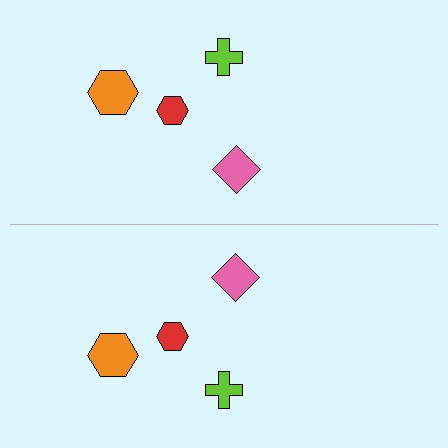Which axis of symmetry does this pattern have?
The pattern has a horizontal axis of symmetry running through the center of the image.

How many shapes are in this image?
There are 8 shapes in this image.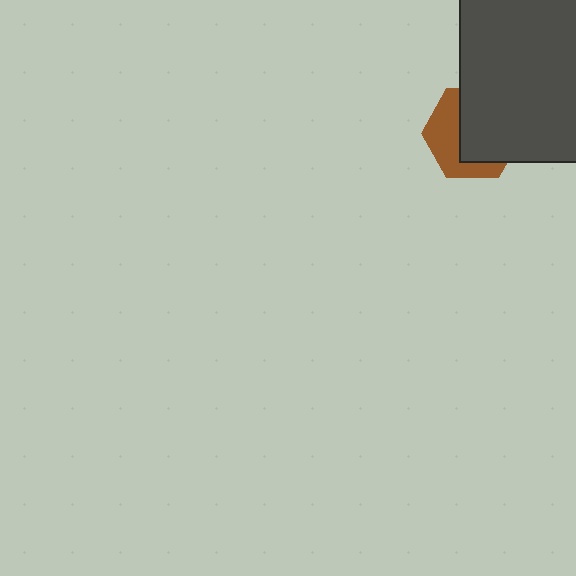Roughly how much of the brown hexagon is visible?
A small part of it is visible (roughly 42%).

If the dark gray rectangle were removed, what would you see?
You would see the complete brown hexagon.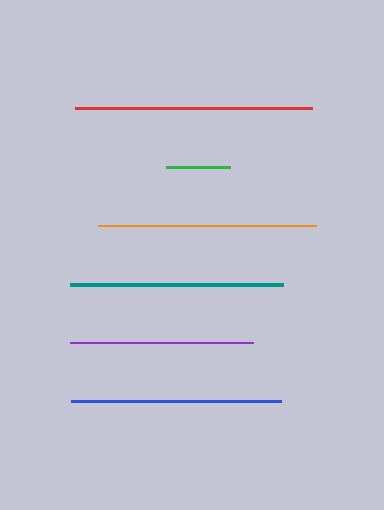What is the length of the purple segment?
The purple segment is approximately 184 pixels long.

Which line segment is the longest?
The red line is the longest at approximately 237 pixels.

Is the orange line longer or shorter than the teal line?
The orange line is longer than the teal line.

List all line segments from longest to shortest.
From longest to shortest: red, orange, teal, blue, purple, green.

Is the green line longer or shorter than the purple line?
The purple line is longer than the green line.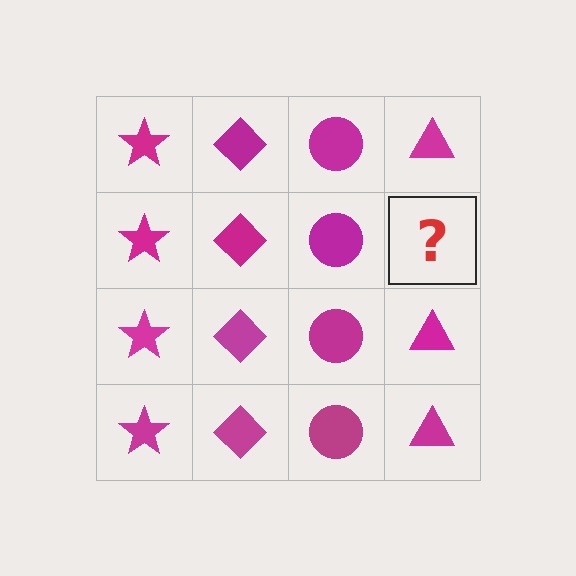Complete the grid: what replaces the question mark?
The question mark should be replaced with a magenta triangle.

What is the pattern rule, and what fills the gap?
The rule is that each column has a consistent shape. The gap should be filled with a magenta triangle.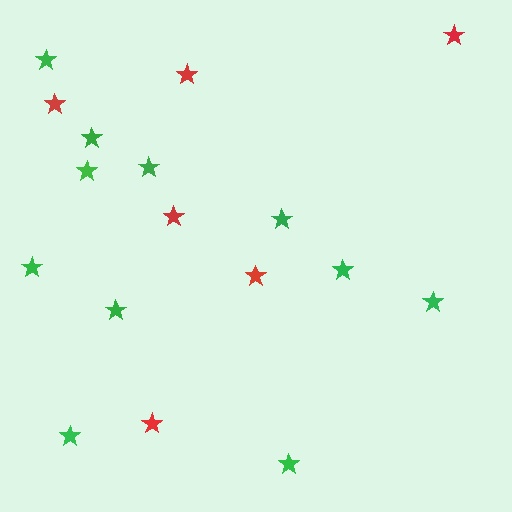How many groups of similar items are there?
There are 2 groups: one group of red stars (6) and one group of green stars (11).